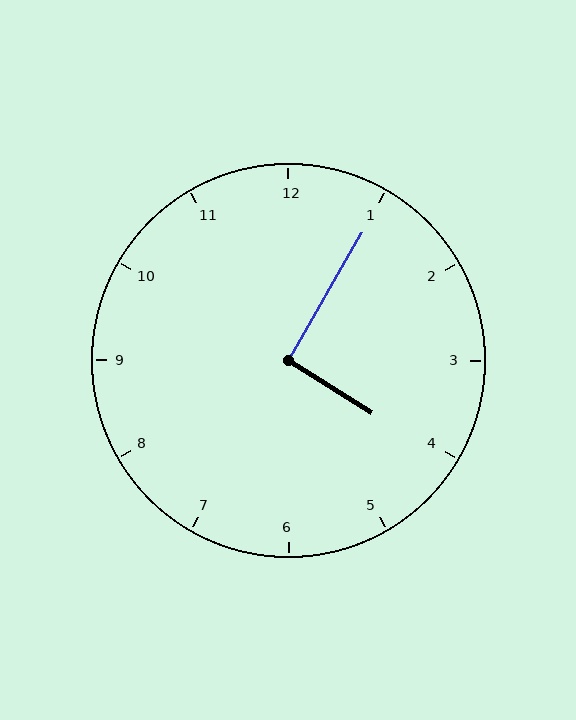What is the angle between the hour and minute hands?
Approximately 92 degrees.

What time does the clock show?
4:05.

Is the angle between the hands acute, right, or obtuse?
It is right.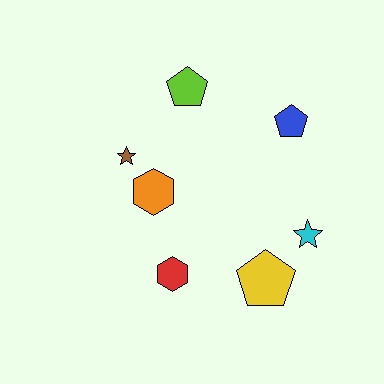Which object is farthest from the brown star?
The cyan star is farthest from the brown star.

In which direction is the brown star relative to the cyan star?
The brown star is to the left of the cyan star.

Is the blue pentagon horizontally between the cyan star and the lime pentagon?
Yes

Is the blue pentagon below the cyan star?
No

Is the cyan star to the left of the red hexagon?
No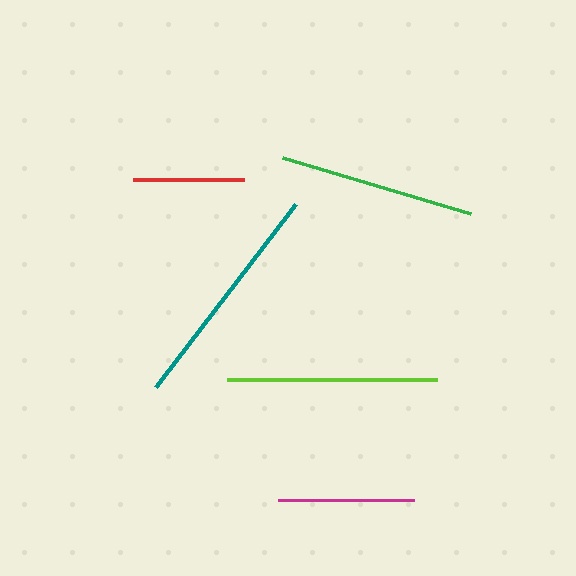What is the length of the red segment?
The red segment is approximately 110 pixels long.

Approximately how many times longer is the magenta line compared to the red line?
The magenta line is approximately 1.2 times the length of the red line.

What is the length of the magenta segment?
The magenta segment is approximately 136 pixels long.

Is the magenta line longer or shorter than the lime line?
The lime line is longer than the magenta line.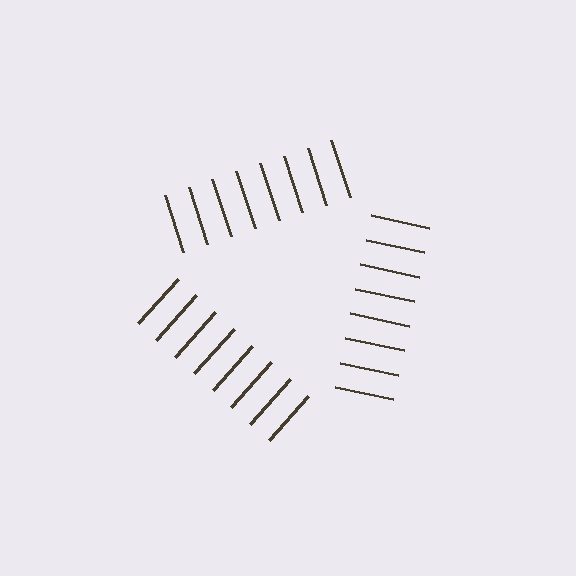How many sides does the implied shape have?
3 sides — the line-ends trace a triangle.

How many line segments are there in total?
24 — 8 along each of the 3 edges.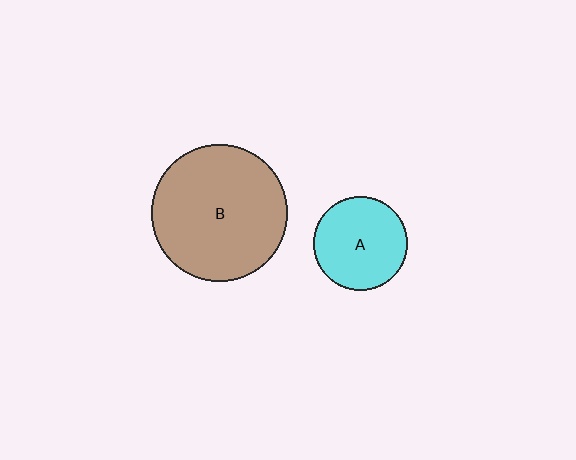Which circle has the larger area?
Circle B (brown).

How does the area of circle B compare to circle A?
Approximately 2.1 times.